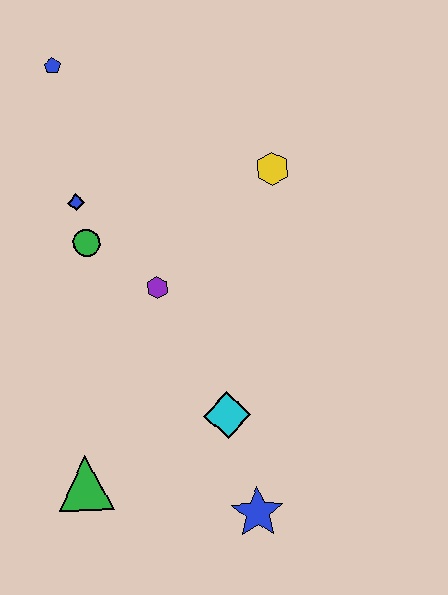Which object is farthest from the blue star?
The blue pentagon is farthest from the blue star.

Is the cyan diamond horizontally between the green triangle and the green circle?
No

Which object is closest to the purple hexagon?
The green circle is closest to the purple hexagon.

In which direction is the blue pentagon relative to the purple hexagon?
The blue pentagon is above the purple hexagon.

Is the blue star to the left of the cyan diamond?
No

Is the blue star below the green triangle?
Yes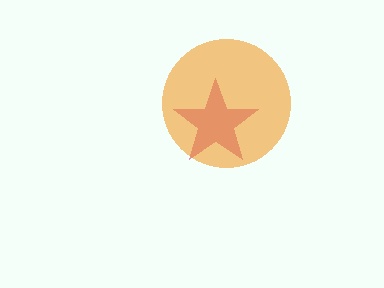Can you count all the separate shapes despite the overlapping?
Yes, there are 2 separate shapes.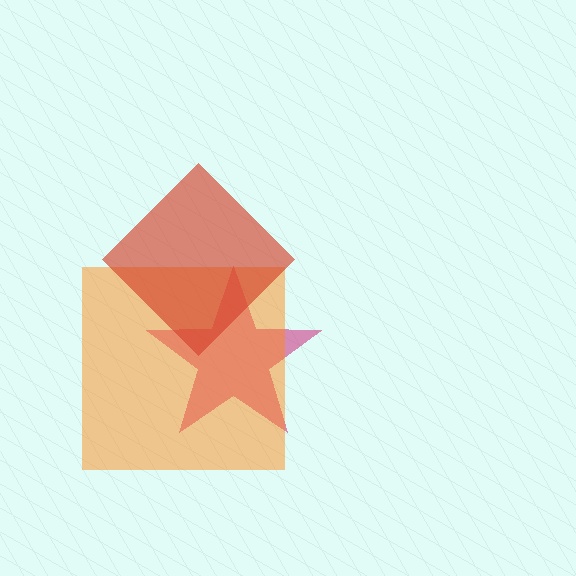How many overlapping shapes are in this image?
There are 3 overlapping shapes in the image.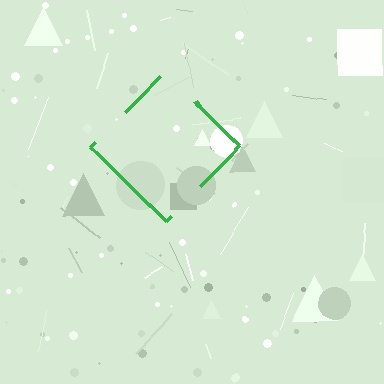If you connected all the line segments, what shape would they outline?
They would outline a diamond.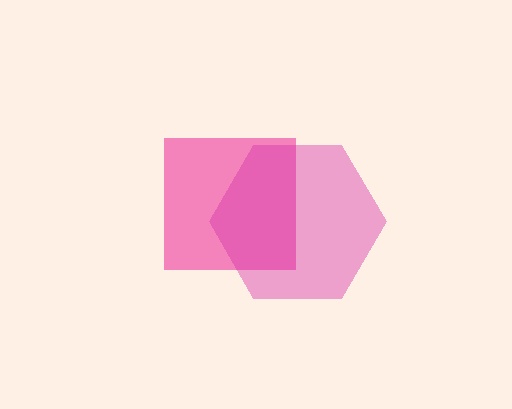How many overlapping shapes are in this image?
There are 2 overlapping shapes in the image.